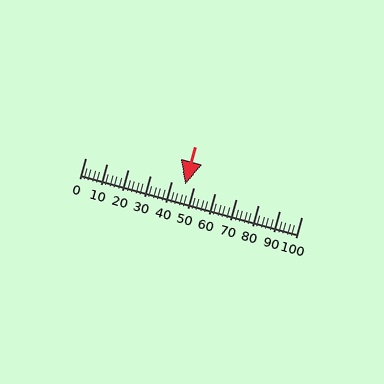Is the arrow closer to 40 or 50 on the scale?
The arrow is closer to 50.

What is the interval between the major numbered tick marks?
The major tick marks are spaced 10 units apart.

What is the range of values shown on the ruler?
The ruler shows values from 0 to 100.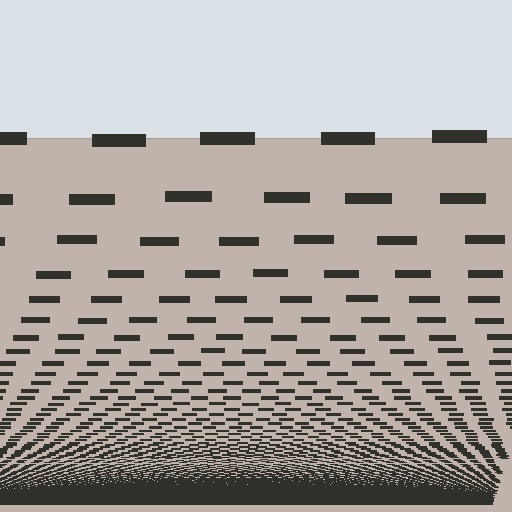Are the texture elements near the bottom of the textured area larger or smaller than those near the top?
Smaller. The gradient is inverted — elements near the bottom are smaller and denser.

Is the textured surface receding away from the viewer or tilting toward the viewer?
The surface appears to tilt toward the viewer. Texture elements get larger and sparser toward the top.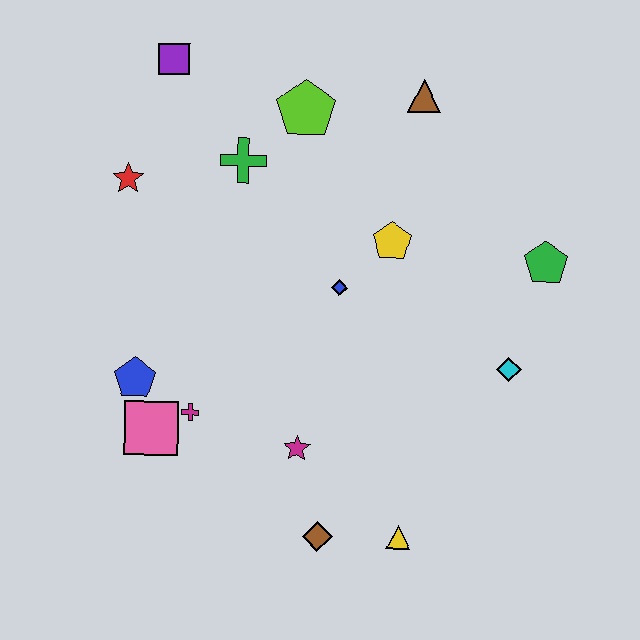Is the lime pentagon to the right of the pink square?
Yes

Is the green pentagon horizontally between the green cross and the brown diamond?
No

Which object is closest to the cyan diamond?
The green pentagon is closest to the cyan diamond.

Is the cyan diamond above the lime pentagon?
No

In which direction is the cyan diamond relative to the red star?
The cyan diamond is to the right of the red star.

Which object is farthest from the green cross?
The yellow triangle is farthest from the green cross.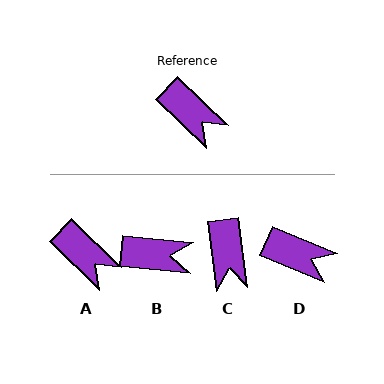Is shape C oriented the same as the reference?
No, it is off by about 38 degrees.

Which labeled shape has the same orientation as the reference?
A.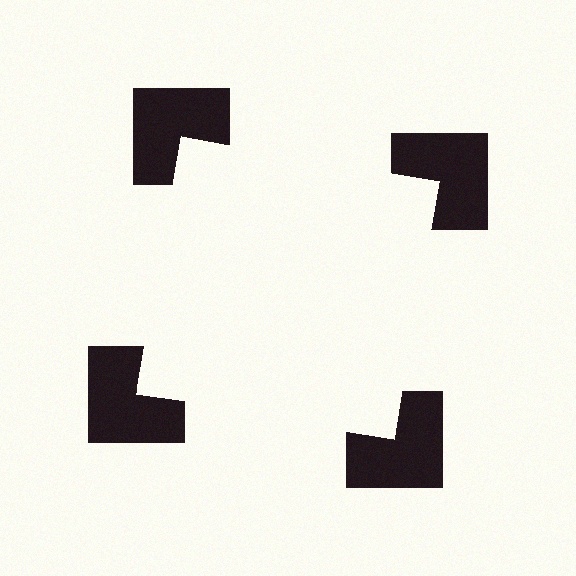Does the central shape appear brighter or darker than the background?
It typically appears slightly brighter than the background, even though no actual brightness change is drawn.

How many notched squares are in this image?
There are 4 — one at each vertex of the illusory square.